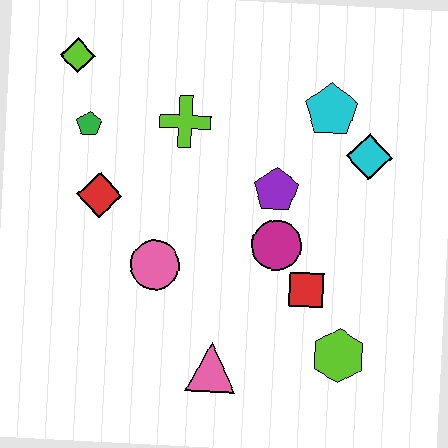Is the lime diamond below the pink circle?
No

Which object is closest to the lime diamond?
The green pentagon is closest to the lime diamond.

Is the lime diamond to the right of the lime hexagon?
No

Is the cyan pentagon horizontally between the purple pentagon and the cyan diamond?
Yes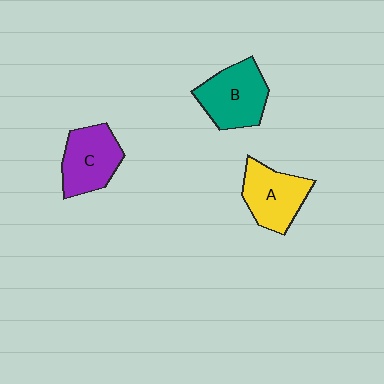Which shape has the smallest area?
Shape A (yellow).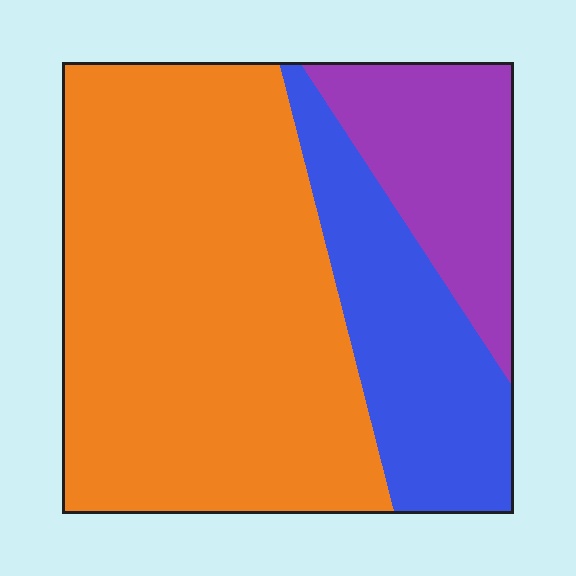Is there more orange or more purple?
Orange.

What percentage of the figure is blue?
Blue covers roughly 20% of the figure.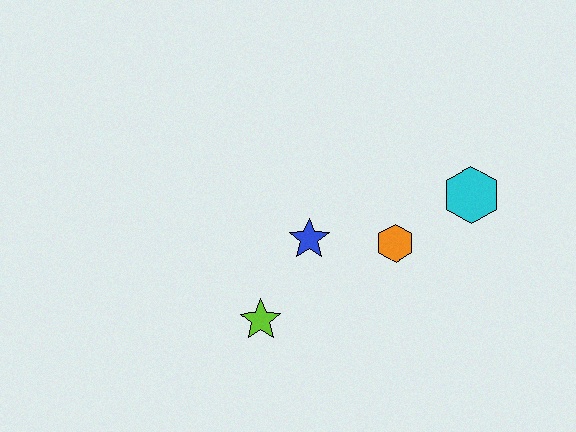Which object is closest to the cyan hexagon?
The orange hexagon is closest to the cyan hexagon.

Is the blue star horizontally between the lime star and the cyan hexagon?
Yes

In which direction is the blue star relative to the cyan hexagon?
The blue star is to the left of the cyan hexagon.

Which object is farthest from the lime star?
The cyan hexagon is farthest from the lime star.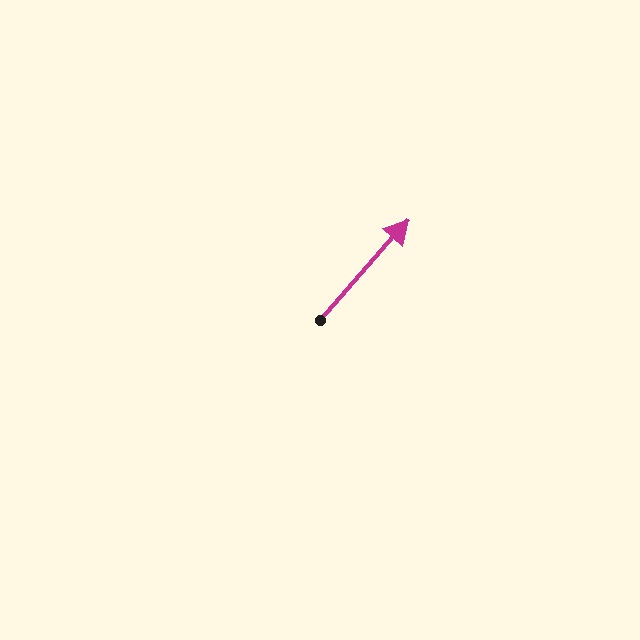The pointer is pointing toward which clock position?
Roughly 1 o'clock.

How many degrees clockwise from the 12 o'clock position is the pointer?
Approximately 41 degrees.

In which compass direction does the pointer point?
Northeast.